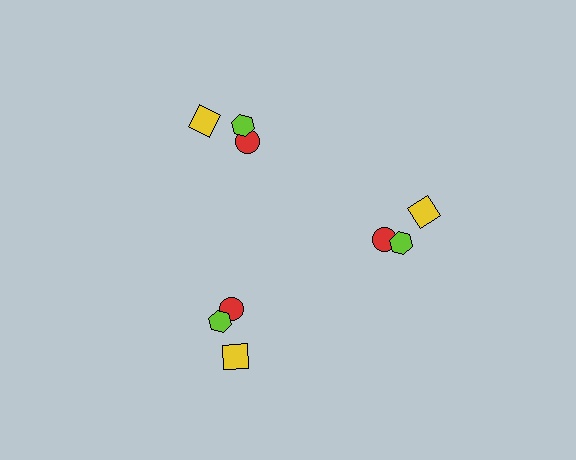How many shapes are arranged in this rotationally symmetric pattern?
There are 9 shapes, arranged in 3 groups of 3.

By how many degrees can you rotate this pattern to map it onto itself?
The pattern maps onto itself every 120 degrees of rotation.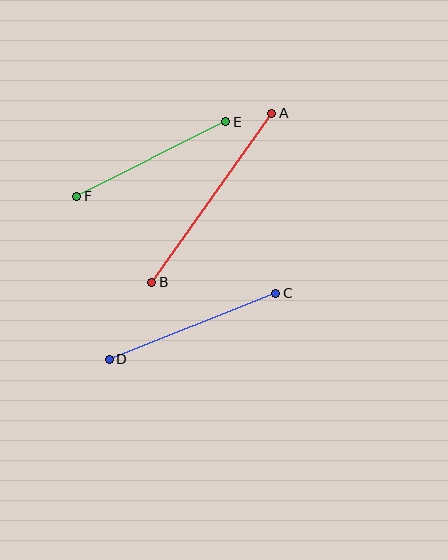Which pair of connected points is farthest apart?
Points A and B are farthest apart.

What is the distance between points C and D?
The distance is approximately 179 pixels.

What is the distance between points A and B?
The distance is approximately 207 pixels.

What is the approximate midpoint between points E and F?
The midpoint is at approximately (151, 159) pixels.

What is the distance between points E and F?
The distance is approximately 167 pixels.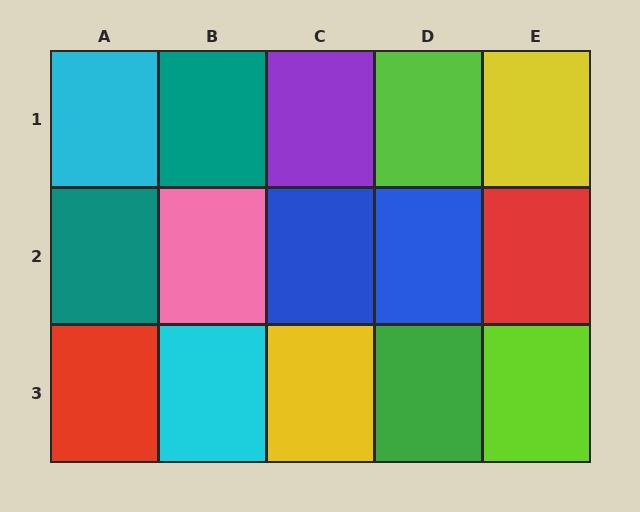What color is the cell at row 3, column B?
Cyan.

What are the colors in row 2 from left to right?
Teal, pink, blue, blue, red.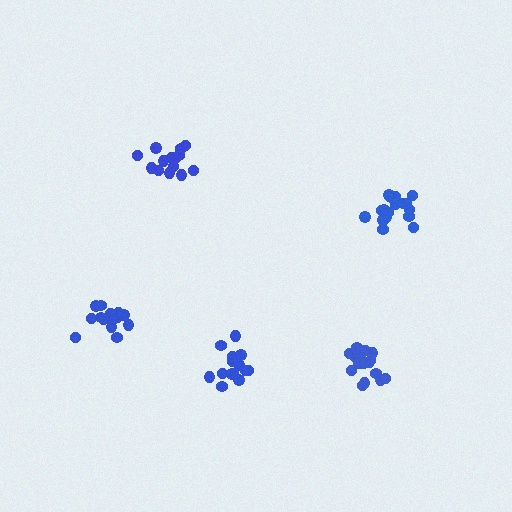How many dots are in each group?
Group 1: 19 dots, Group 2: 14 dots, Group 3: 15 dots, Group 4: 16 dots, Group 5: 17 dots (81 total).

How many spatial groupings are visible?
There are 5 spatial groupings.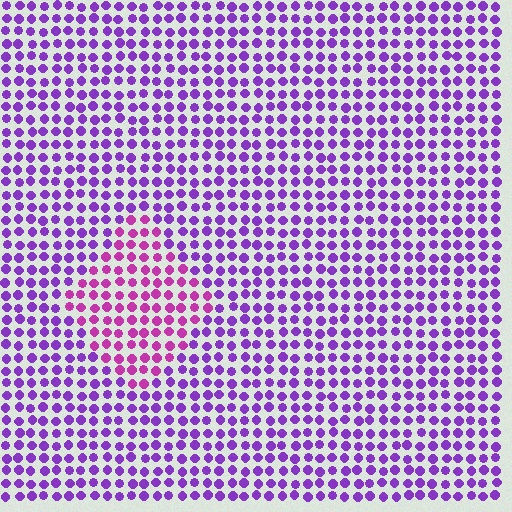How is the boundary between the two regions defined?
The boundary is defined purely by a slight shift in hue (about 36 degrees). Spacing, size, and orientation are identical on both sides.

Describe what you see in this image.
The image is filled with small purple elements in a uniform arrangement. A diamond-shaped region is visible where the elements are tinted to a slightly different hue, forming a subtle color boundary.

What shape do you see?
I see a diamond.